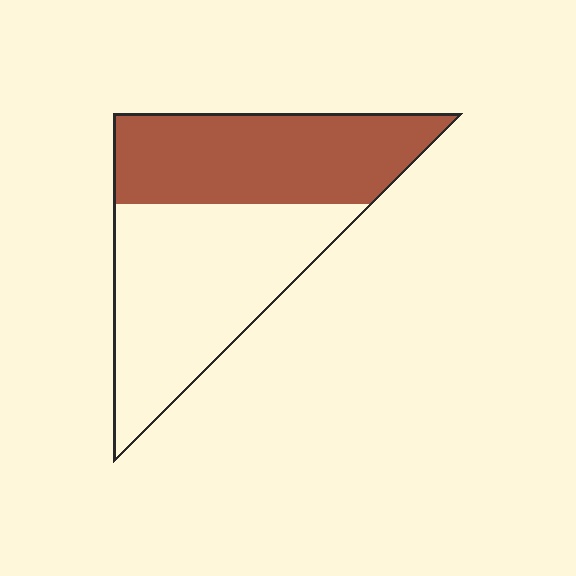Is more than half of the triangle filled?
No.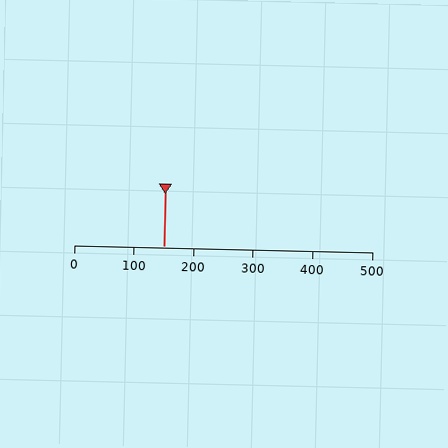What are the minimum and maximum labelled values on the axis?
The axis runs from 0 to 500.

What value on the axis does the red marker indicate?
The marker indicates approximately 150.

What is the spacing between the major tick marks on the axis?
The major ticks are spaced 100 apart.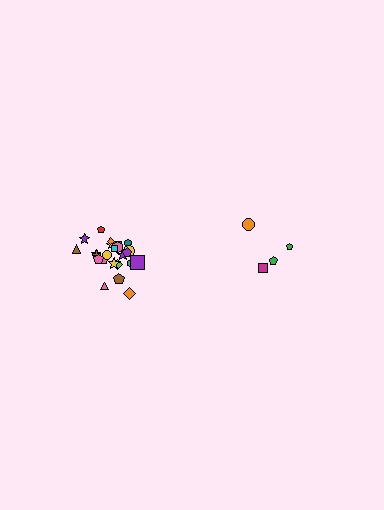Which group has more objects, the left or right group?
The left group.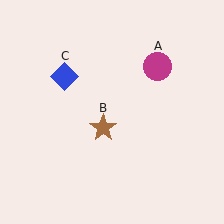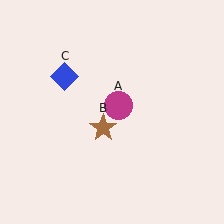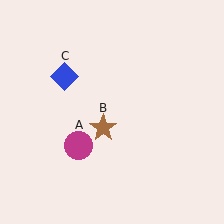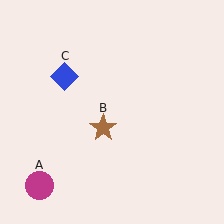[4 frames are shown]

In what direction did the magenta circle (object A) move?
The magenta circle (object A) moved down and to the left.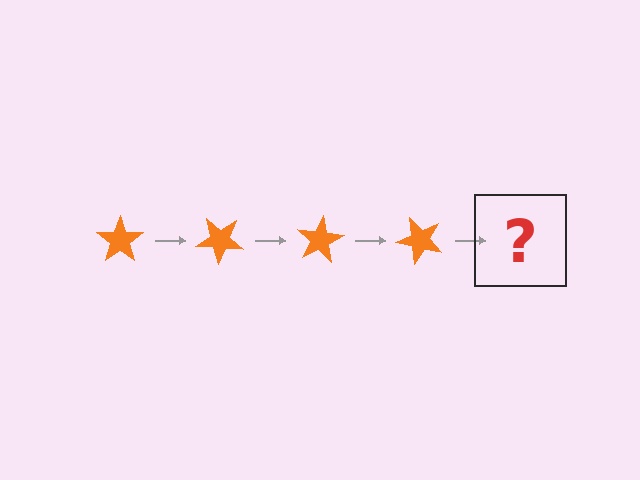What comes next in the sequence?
The next element should be an orange star rotated 160 degrees.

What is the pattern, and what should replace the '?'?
The pattern is that the star rotates 40 degrees each step. The '?' should be an orange star rotated 160 degrees.